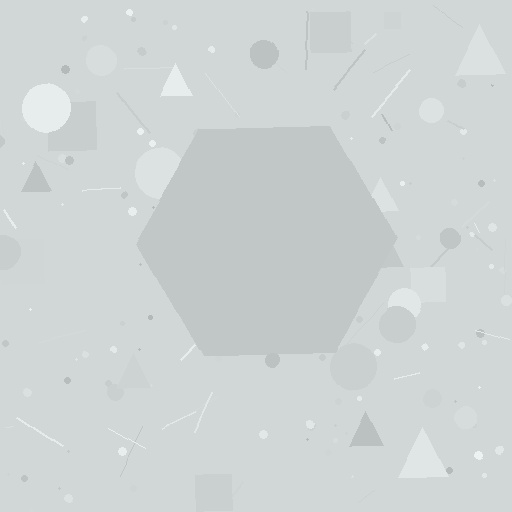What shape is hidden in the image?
A hexagon is hidden in the image.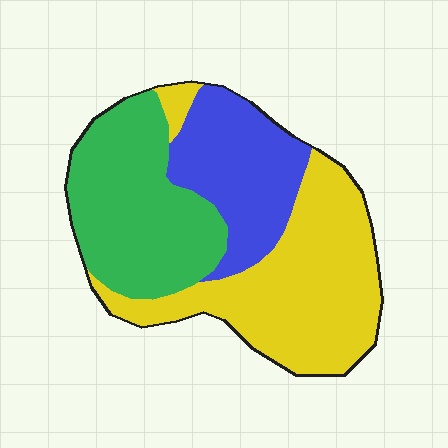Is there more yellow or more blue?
Yellow.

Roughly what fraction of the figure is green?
Green takes up about one third (1/3) of the figure.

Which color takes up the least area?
Blue, at roughly 25%.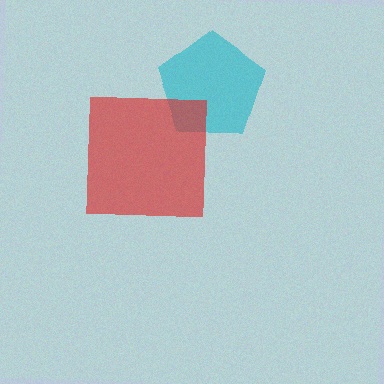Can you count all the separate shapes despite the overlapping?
Yes, there are 2 separate shapes.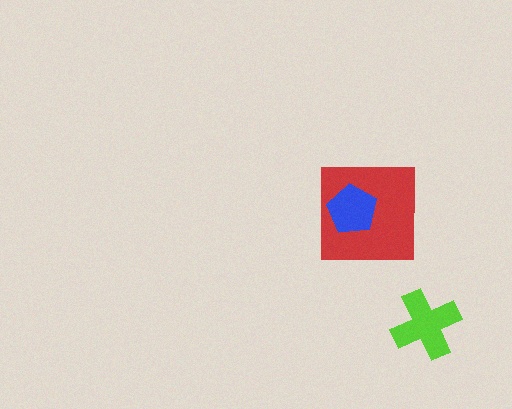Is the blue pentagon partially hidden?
No, no other shape covers it.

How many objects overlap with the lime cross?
0 objects overlap with the lime cross.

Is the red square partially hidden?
Yes, it is partially covered by another shape.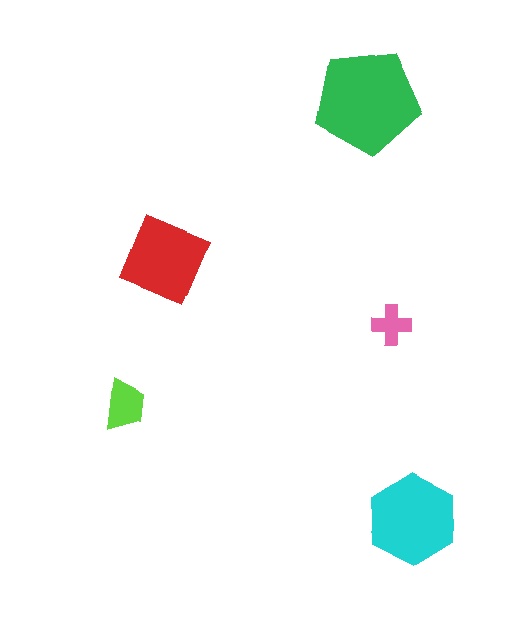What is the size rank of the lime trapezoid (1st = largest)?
4th.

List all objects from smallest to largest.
The pink cross, the lime trapezoid, the red diamond, the cyan hexagon, the green pentagon.